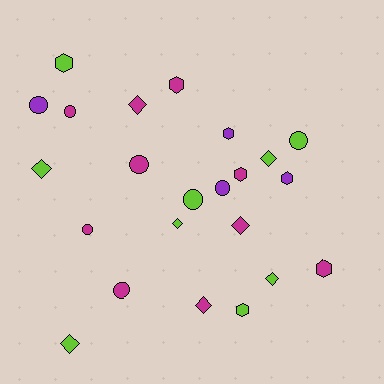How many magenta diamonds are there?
There are 3 magenta diamonds.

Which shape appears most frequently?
Diamond, with 8 objects.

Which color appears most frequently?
Magenta, with 10 objects.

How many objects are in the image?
There are 23 objects.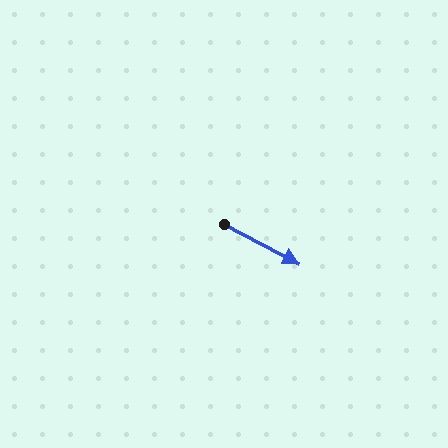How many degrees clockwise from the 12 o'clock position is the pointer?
Approximately 118 degrees.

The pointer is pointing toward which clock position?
Roughly 4 o'clock.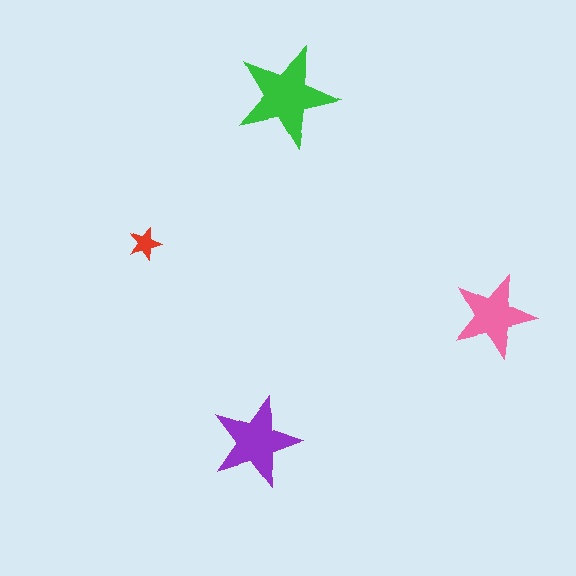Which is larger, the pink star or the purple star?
The purple one.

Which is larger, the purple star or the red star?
The purple one.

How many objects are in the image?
There are 4 objects in the image.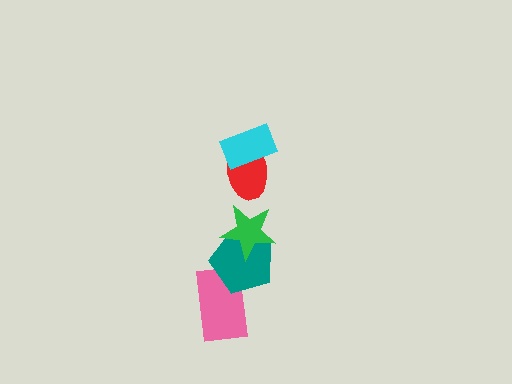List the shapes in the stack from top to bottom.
From top to bottom: the cyan rectangle, the red ellipse, the green star, the teal pentagon, the pink rectangle.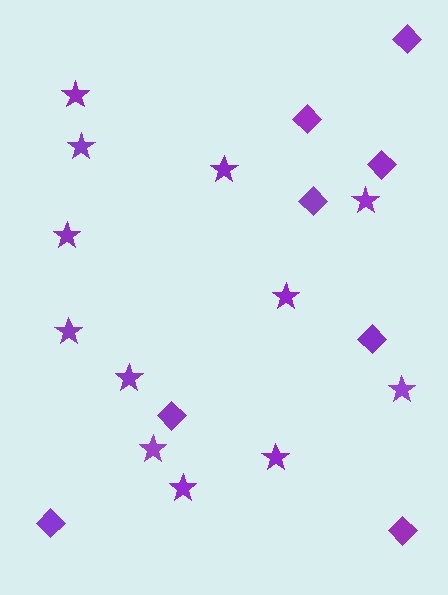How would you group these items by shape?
There are 2 groups: one group of diamonds (8) and one group of stars (12).